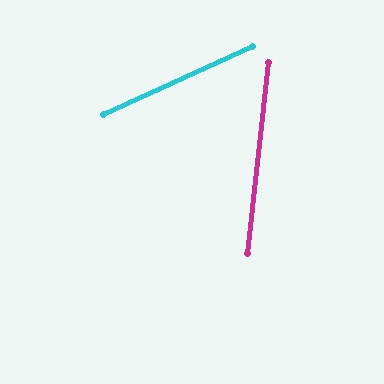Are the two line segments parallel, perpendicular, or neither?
Neither parallel nor perpendicular — they differ by about 59°.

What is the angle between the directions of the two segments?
Approximately 59 degrees.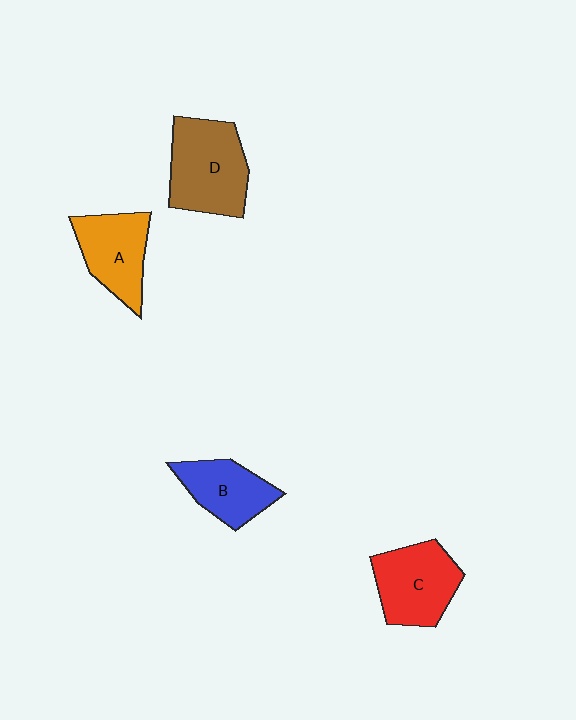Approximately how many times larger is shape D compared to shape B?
Approximately 1.5 times.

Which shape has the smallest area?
Shape B (blue).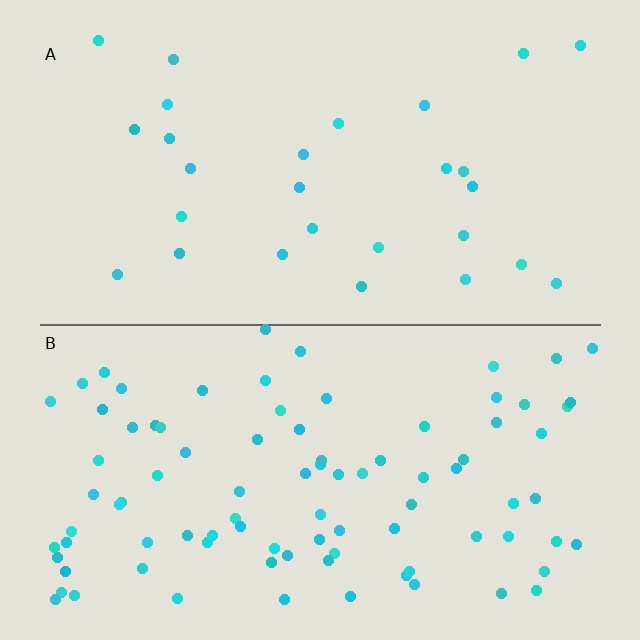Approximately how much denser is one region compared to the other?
Approximately 3.3× — region B over region A.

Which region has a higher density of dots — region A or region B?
B (the bottom).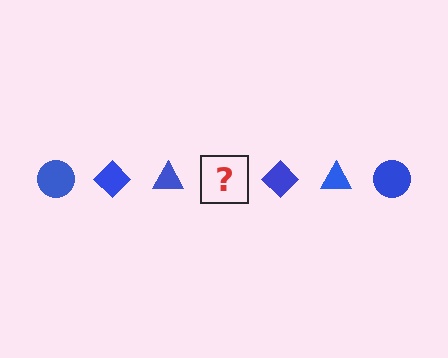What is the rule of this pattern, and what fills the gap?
The rule is that the pattern cycles through circle, diamond, triangle shapes in blue. The gap should be filled with a blue circle.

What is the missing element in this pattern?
The missing element is a blue circle.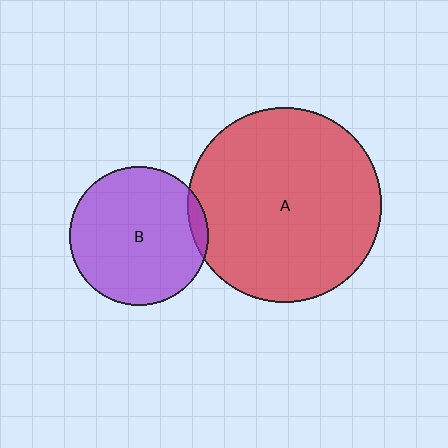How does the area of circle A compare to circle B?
Approximately 1.9 times.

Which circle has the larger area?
Circle A (red).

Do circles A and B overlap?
Yes.